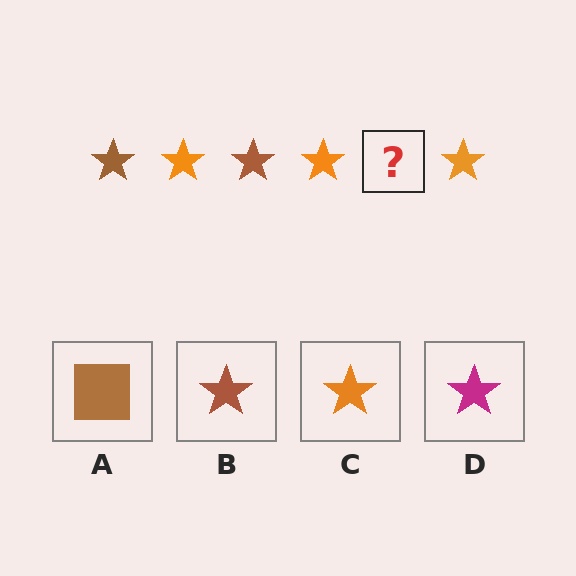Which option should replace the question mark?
Option B.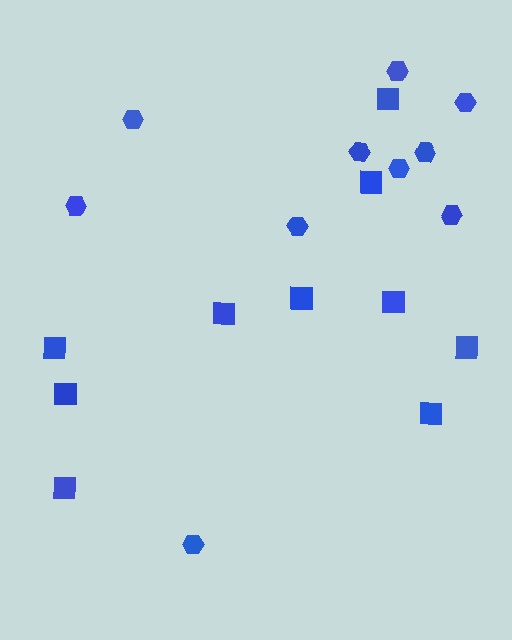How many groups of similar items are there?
There are 2 groups: one group of hexagons (10) and one group of squares (10).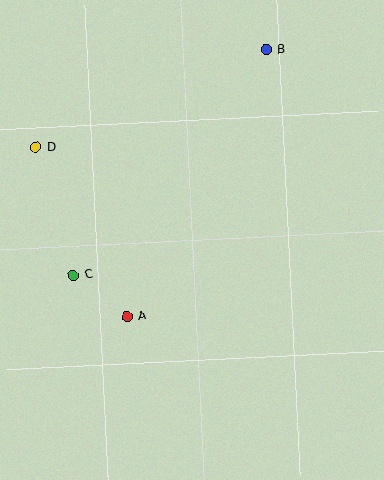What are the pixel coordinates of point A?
Point A is at (127, 317).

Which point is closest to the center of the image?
Point A at (127, 317) is closest to the center.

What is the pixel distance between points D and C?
The distance between D and C is 133 pixels.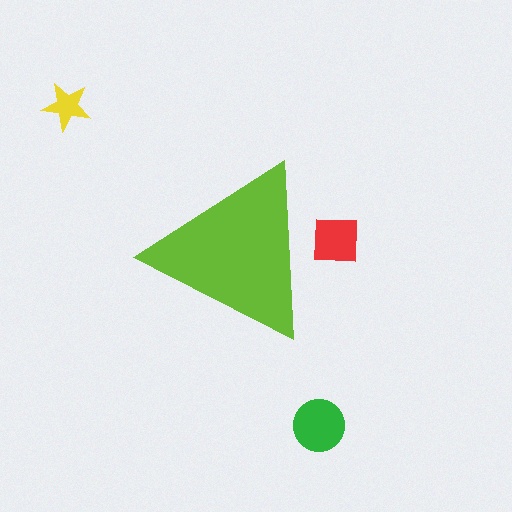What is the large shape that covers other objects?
A lime triangle.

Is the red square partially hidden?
Yes, the red square is partially hidden behind the lime triangle.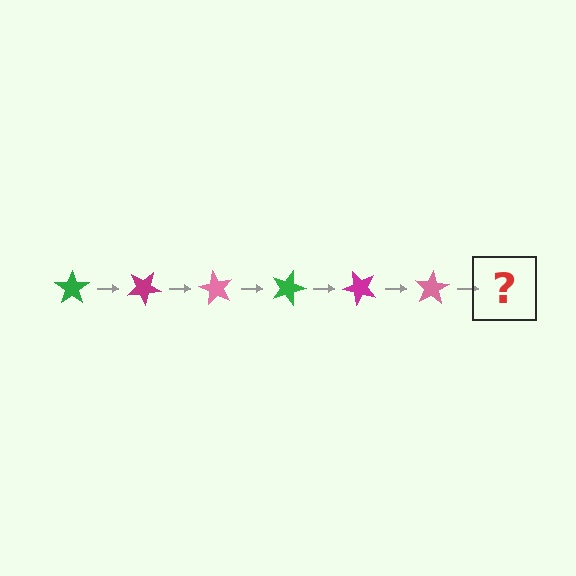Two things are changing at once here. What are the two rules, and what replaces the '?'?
The two rules are that it rotates 30 degrees each step and the color cycles through green, magenta, and pink. The '?' should be a green star, rotated 180 degrees from the start.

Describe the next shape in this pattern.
It should be a green star, rotated 180 degrees from the start.